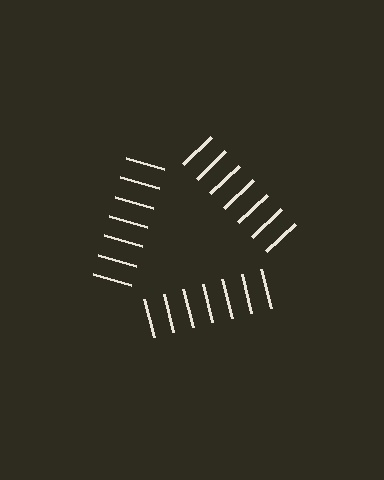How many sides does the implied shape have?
3 sides — the line-ends trace a triangle.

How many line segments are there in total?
21 — 7 along each of the 3 edges.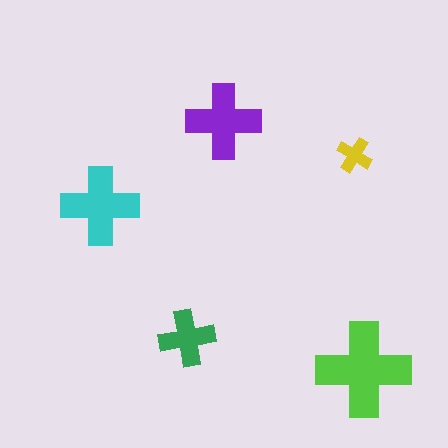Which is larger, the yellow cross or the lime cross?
The lime one.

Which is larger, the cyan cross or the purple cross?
The cyan one.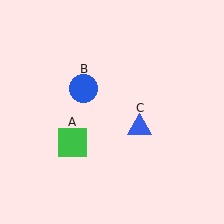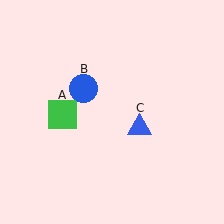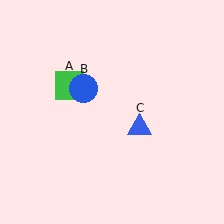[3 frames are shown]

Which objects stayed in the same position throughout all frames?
Blue circle (object B) and blue triangle (object C) remained stationary.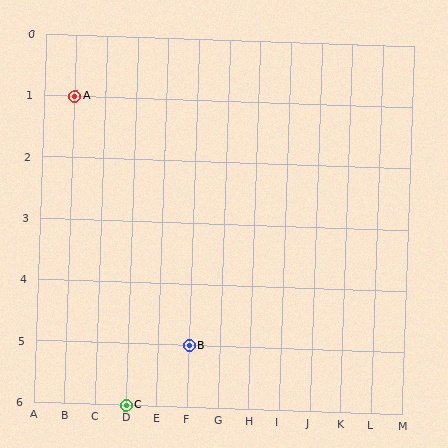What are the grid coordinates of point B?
Point B is at grid coordinates (F, 5).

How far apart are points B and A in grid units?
Points B and A are 4 columns and 4 rows apart (about 5.7 grid units diagonally).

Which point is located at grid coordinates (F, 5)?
Point B is at (F, 5).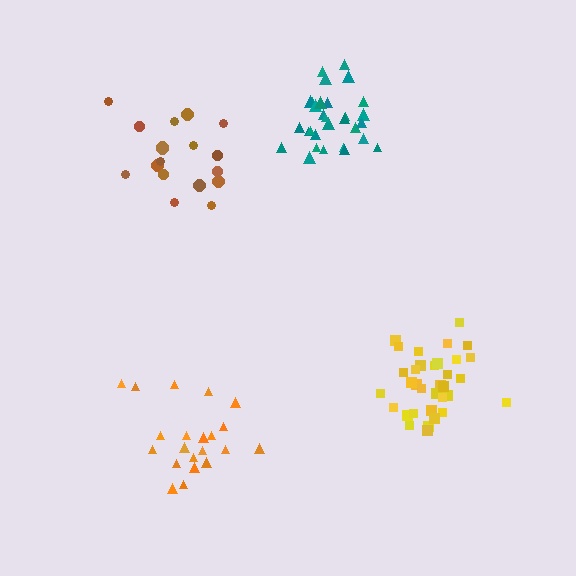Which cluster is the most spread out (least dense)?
Brown.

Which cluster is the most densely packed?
Teal.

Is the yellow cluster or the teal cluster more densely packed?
Teal.